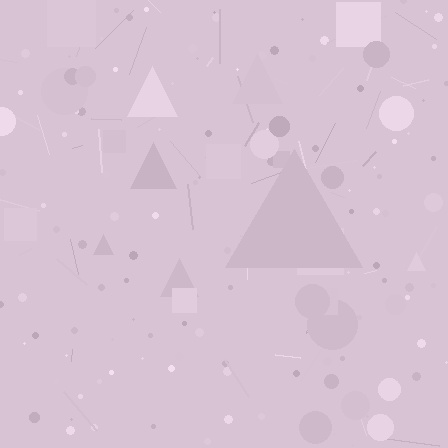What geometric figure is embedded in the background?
A triangle is embedded in the background.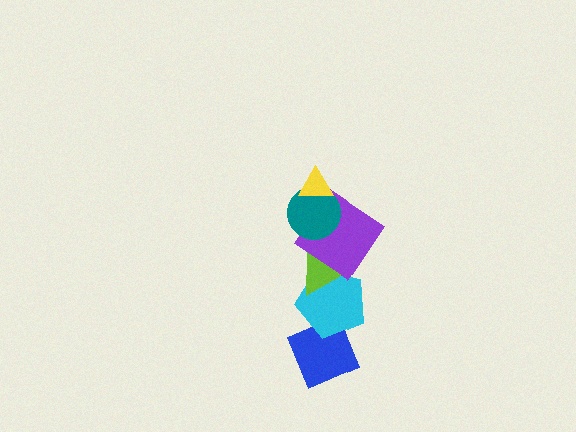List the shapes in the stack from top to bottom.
From top to bottom: the yellow triangle, the teal circle, the purple diamond, the lime triangle, the cyan pentagon, the blue diamond.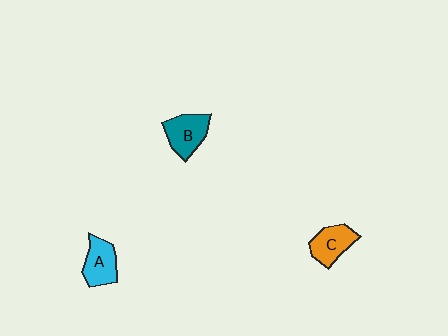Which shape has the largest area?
Shape B (teal).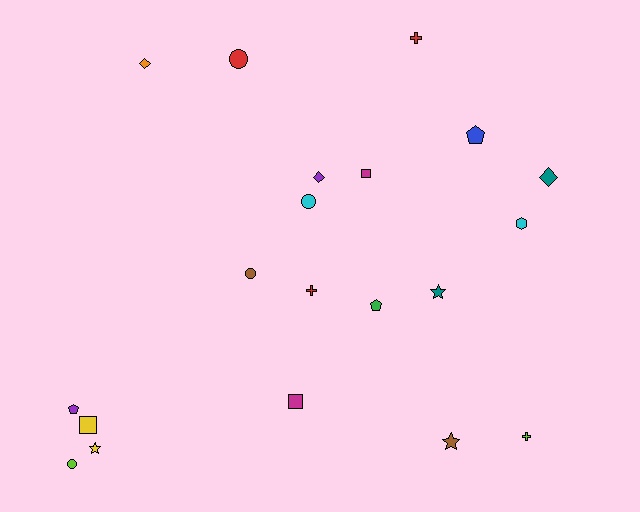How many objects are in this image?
There are 20 objects.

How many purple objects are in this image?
There are 2 purple objects.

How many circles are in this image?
There are 4 circles.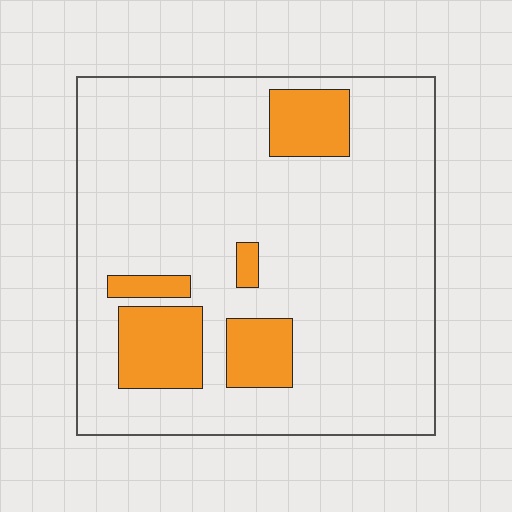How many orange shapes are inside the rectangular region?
5.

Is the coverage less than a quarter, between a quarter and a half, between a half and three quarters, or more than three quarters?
Less than a quarter.